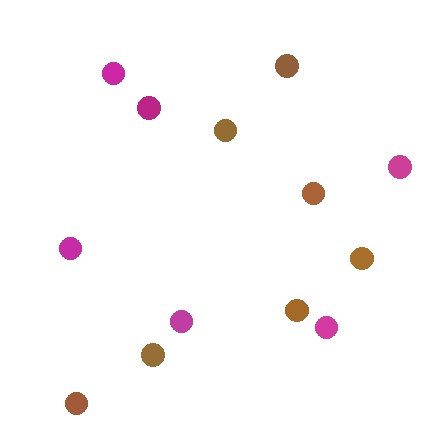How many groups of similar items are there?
There are 2 groups: one group of brown circles (7) and one group of magenta circles (6).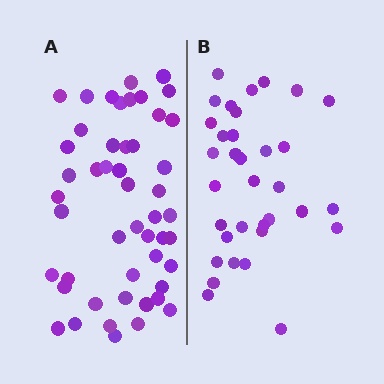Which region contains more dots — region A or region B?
Region A (the left region) has more dots.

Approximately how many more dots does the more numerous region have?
Region A has approximately 15 more dots than region B.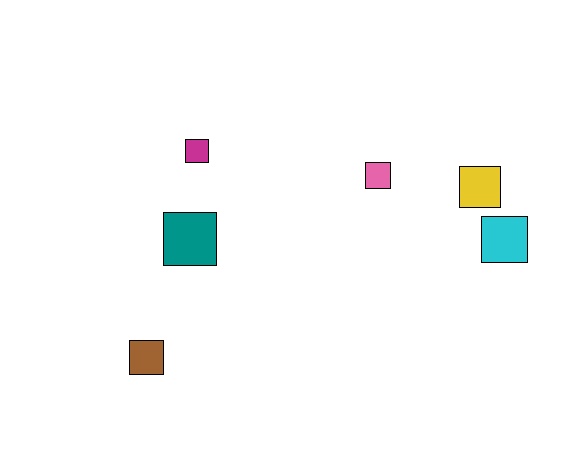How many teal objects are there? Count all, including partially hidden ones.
There is 1 teal object.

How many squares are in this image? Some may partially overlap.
There are 6 squares.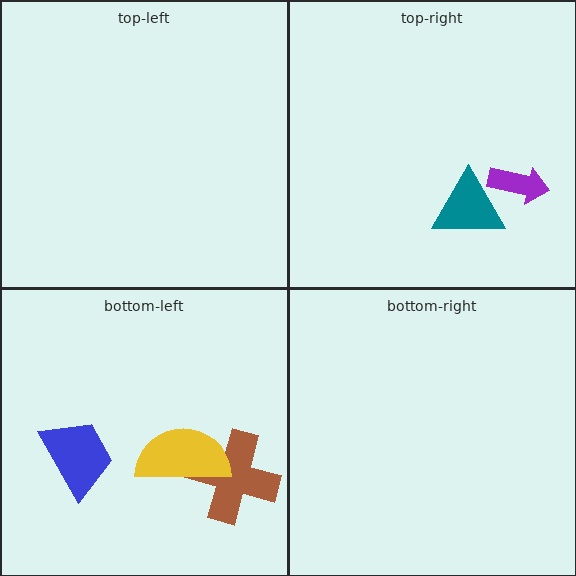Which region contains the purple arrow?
The top-right region.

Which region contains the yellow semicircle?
The bottom-left region.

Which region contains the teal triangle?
The top-right region.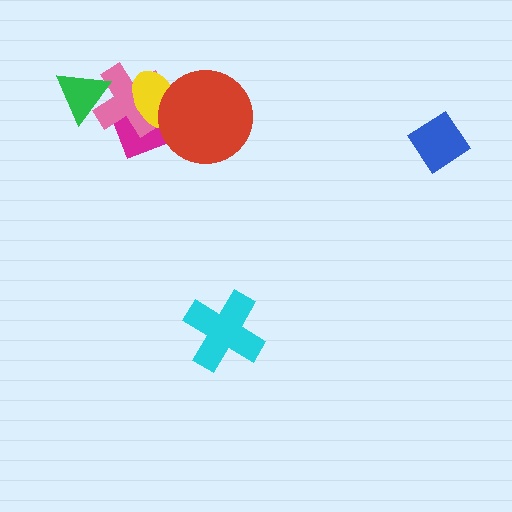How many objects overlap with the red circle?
2 objects overlap with the red circle.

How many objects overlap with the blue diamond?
0 objects overlap with the blue diamond.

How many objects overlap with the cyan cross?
0 objects overlap with the cyan cross.